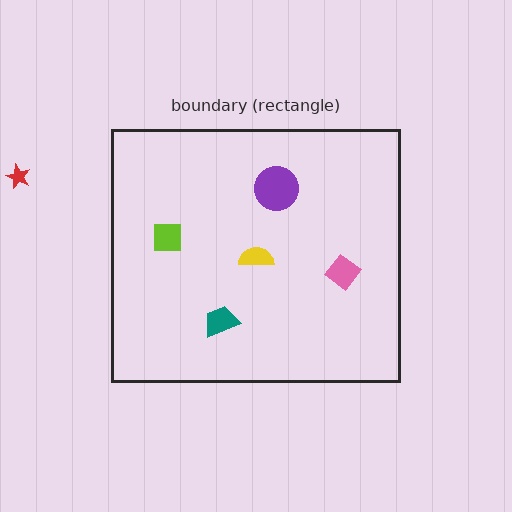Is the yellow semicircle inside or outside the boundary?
Inside.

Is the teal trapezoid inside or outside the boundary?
Inside.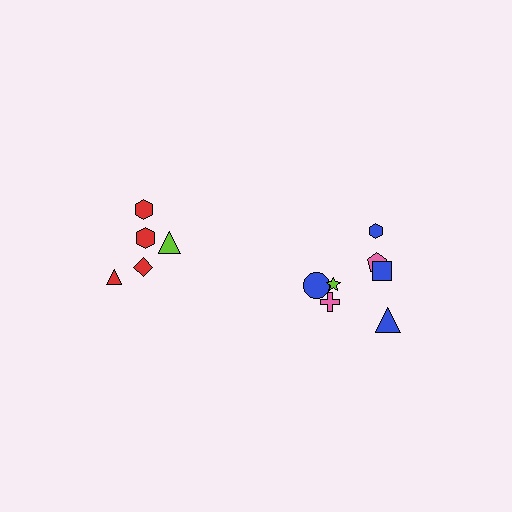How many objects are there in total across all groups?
There are 12 objects.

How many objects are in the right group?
There are 7 objects.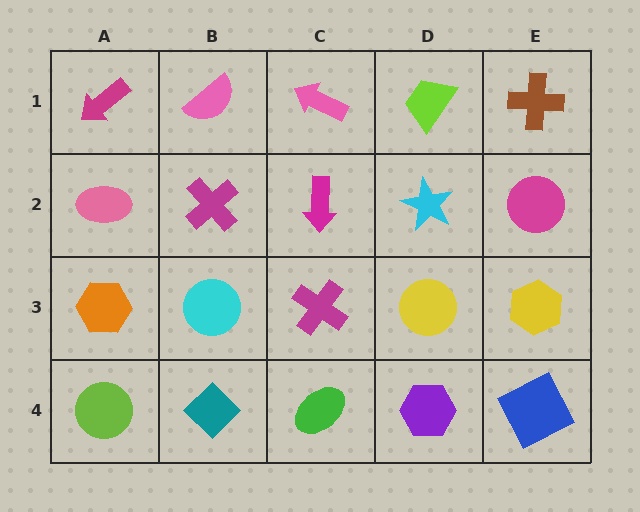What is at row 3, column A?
An orange hexagon.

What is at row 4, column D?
A purple hexagon.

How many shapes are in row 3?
5 shapes.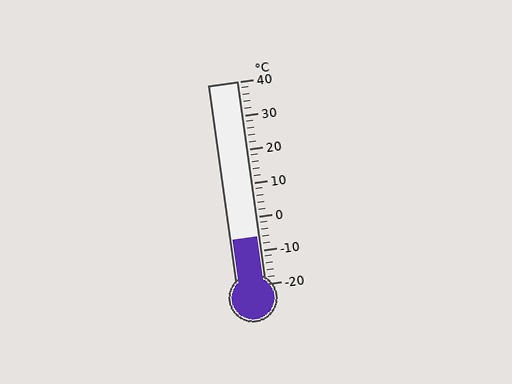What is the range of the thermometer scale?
The thermometer scale ranges from -20°C to 40°C.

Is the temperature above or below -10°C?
The temperature is above -10°C.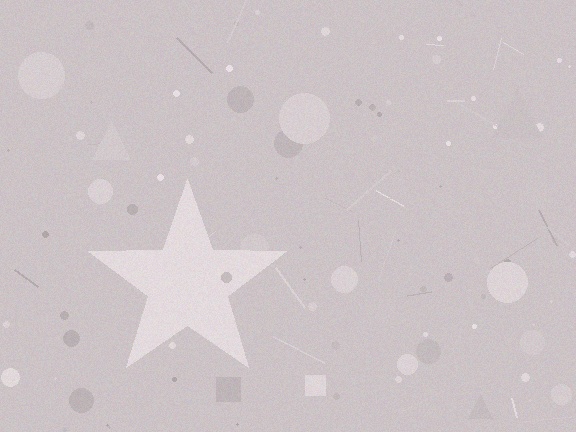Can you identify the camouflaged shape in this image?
The camouflaged shape is a star.